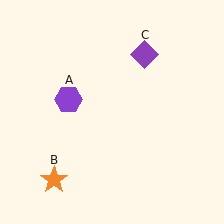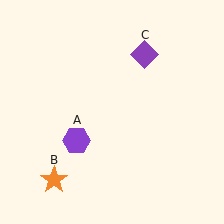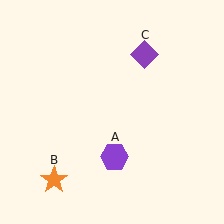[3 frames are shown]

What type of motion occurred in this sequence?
The purple hexagon (object A) rotated counterclockwise around the center of the scene.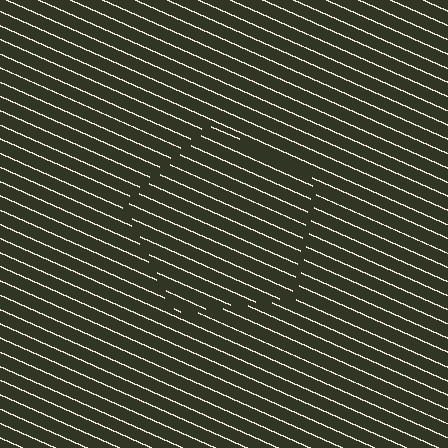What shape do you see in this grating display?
An illusory pentagon. The interior of the shape contains the same grating, shifted by half a period — the contour is defined by the phase discontinuity where line-ends from the inner and outer gratings abut.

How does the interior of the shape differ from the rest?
The interior of the shape contains the same grating, shifted by half a period — the contour is defined by the phase discontinuity where line-ends from the inner and outer gratings abut.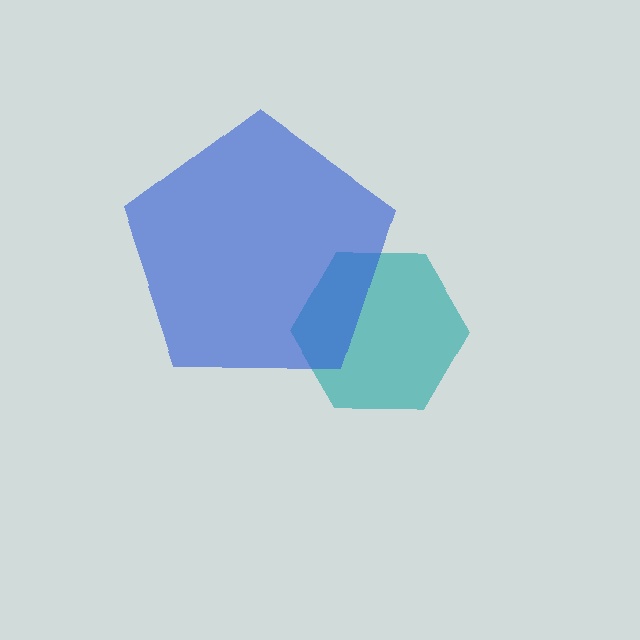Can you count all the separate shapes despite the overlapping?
Yes, there are 2 separate shapes.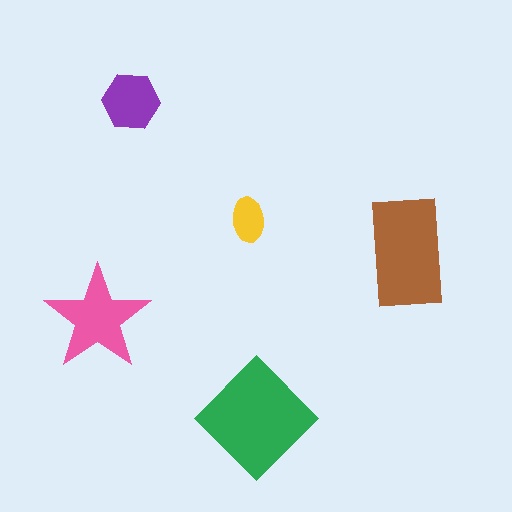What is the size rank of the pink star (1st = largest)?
3rd.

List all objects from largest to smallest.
The green diamond, the brown rectangle, the pink star, the purple hexagon, the yellow ellipse.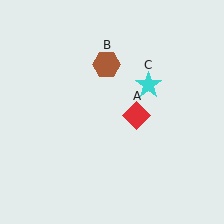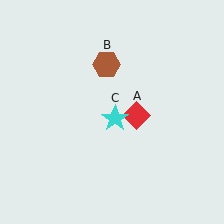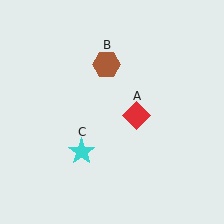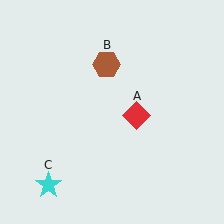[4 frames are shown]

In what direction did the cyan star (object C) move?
The cyan star (object C) moved down and to the left.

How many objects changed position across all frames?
1 object changed position: cyan star (object C).